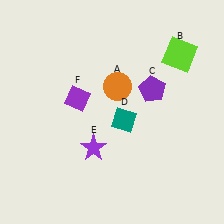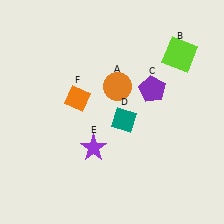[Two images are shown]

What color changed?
The diamond (F) changed from purple in Image 1 to orange in Image 2.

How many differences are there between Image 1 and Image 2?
There is 1 difference between the two images.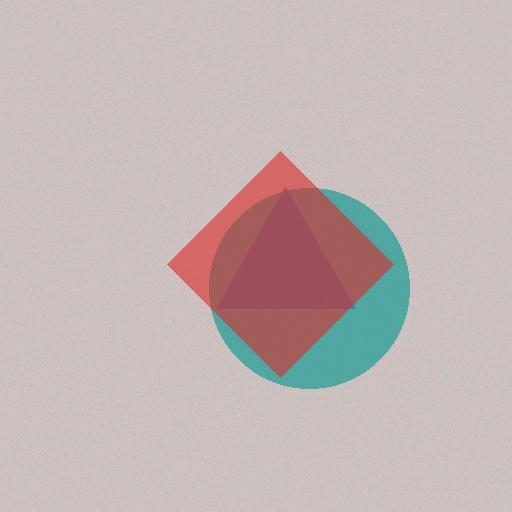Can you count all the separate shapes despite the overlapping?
Yes, there are 3 separate shapes.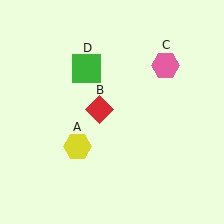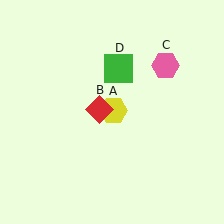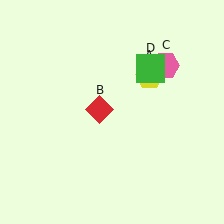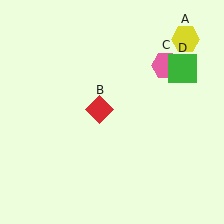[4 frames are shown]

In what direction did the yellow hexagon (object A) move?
The yellow hexagon (object A) moved up and to the right.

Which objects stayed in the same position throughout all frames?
Red diamond (object B) and pink hexagon (object C) remained stationary.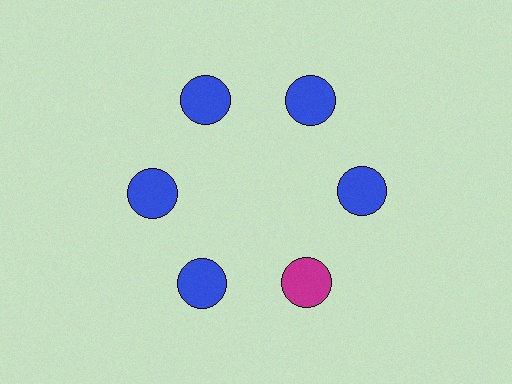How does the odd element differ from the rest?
It has a different color: magenta instead of blue.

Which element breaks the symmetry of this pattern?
The magenta circle at roughly the 5 o'clock position breaks the symmetry. All other shapes are blue circles.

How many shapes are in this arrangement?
There are 6 shapes arranged in a ring pattern.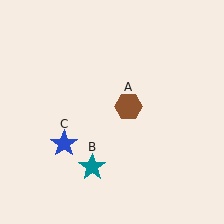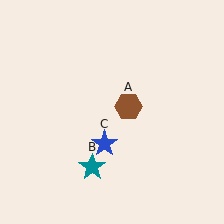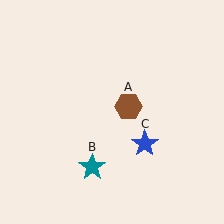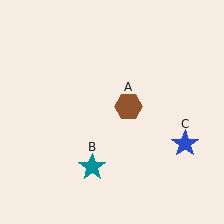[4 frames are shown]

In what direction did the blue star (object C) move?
The blue star (object C) moved right.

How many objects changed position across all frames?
1 object changed position: blue star (object C).